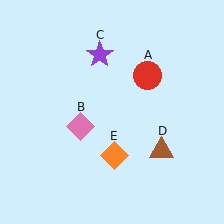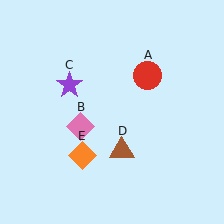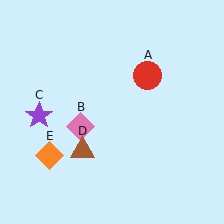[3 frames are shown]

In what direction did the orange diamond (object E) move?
The orange diamond (object E) moved left.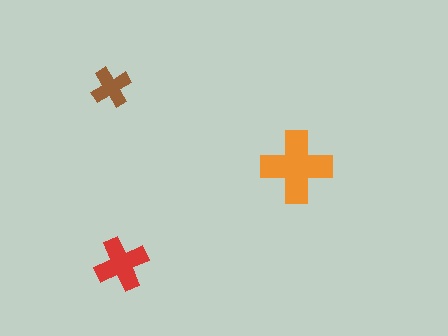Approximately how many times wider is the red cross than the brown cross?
About 1.5 times wider.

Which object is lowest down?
The red cross is bottommost.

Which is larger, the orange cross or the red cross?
The orange one.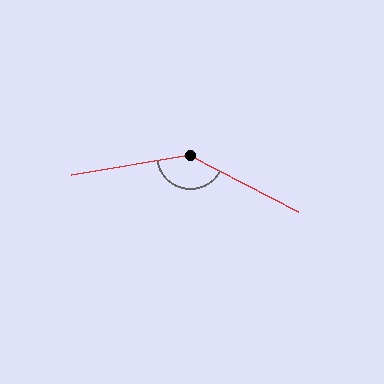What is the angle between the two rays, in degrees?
Approximately 143 degrees.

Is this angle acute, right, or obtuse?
It is obtuse.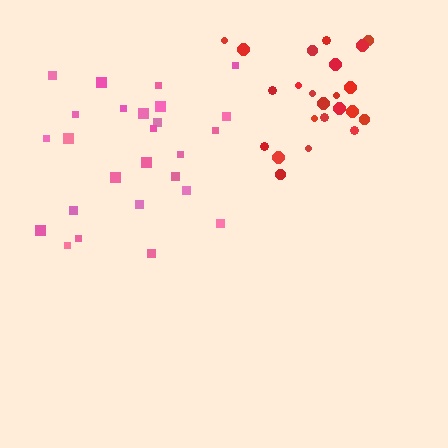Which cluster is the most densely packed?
Red.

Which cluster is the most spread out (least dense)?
Pink.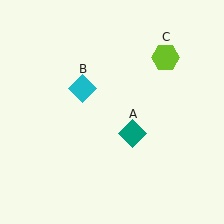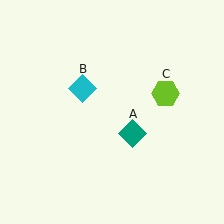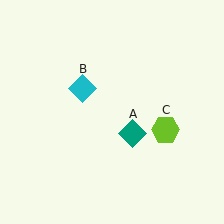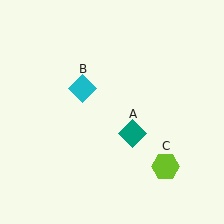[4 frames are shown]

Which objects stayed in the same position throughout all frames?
Teal diamond (object A) and cyan diamond (object B) remained stationary.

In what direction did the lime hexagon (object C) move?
The lime hexagon (object C) moved down.